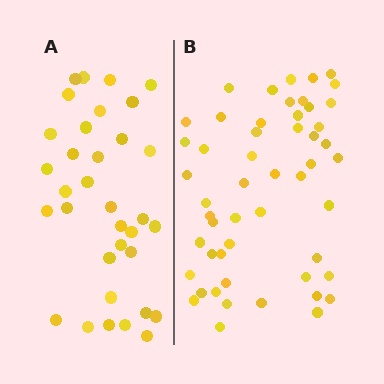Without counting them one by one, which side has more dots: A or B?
Region B (the right region) has more dots.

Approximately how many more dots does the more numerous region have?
Region B has approximately 20 more dots than region A.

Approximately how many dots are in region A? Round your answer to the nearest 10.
About 30 dots. (The exact count is 34, which rounds to 30.)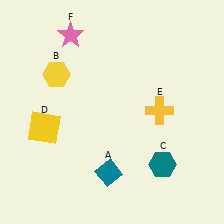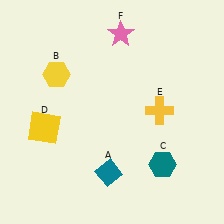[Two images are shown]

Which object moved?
The pink star (F) moved right.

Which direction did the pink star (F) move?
The pink star (F) moved right.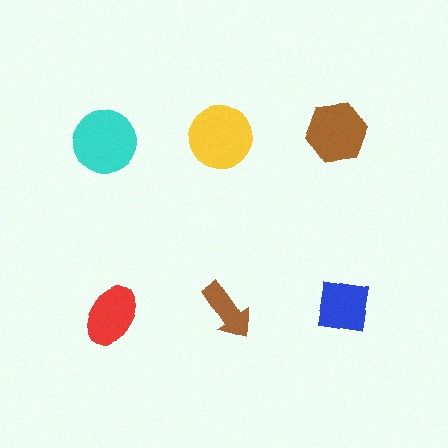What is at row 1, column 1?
A cyan circle.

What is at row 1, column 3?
A brown hexagon.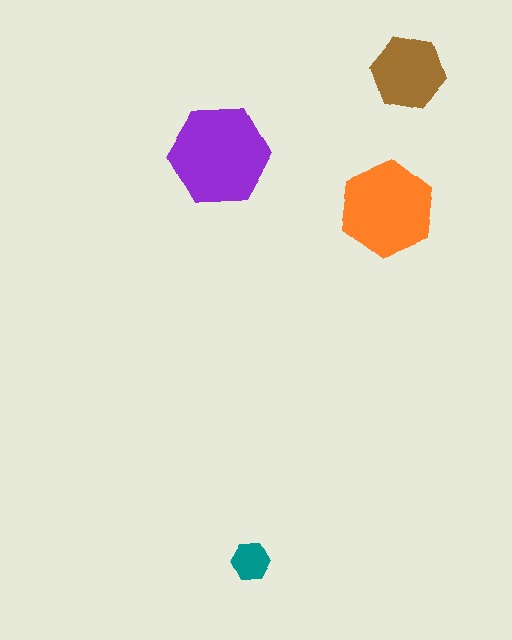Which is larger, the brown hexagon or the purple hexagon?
The purple one.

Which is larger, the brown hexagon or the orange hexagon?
The orange one.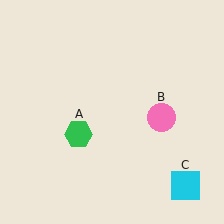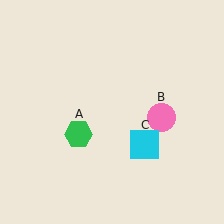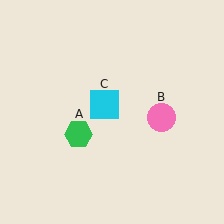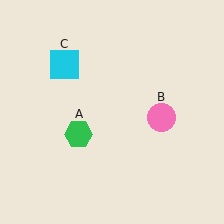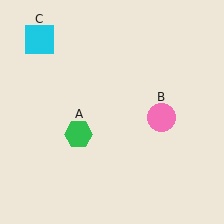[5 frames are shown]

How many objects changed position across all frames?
1 object changed position: cyan square (object C).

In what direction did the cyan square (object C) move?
The cyan square (object C) moved up and to the left.